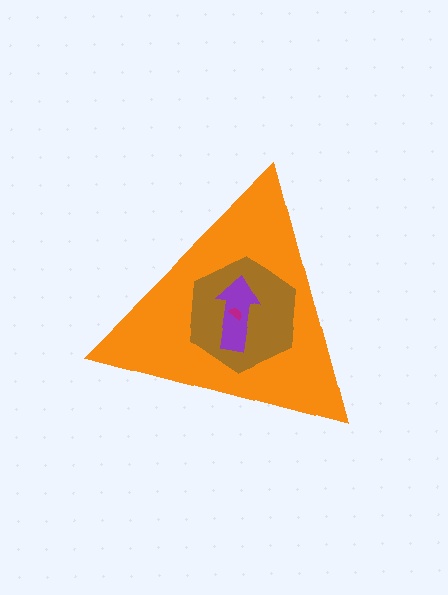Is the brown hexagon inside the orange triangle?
Yes.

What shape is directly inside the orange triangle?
The brown hexagon.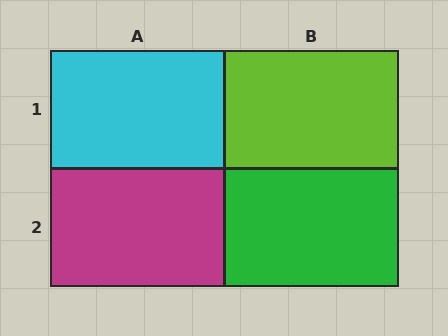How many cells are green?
1 cell is green.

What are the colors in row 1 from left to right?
Cyan, lime.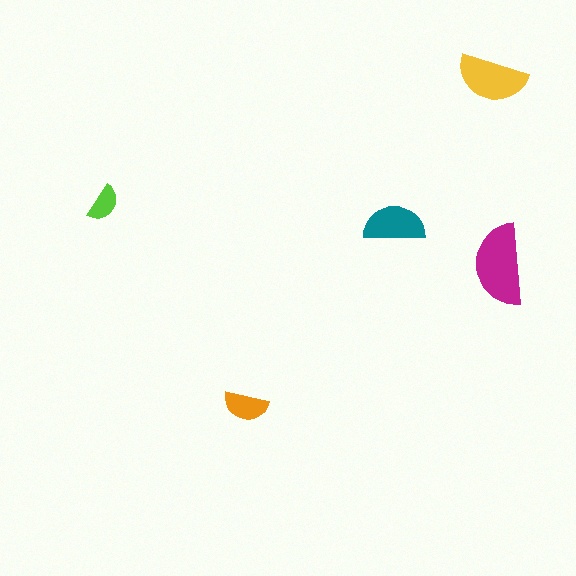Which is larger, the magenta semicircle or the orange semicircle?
The magenta one.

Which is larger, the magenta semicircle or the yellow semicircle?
The magenta one.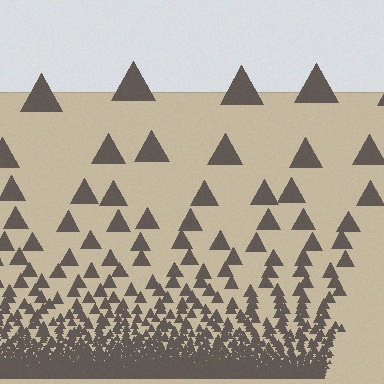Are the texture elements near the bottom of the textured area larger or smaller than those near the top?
Smaller. The gradient is inverted — elements near the bottom are smaller and denser.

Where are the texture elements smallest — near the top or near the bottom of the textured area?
Near the bottom.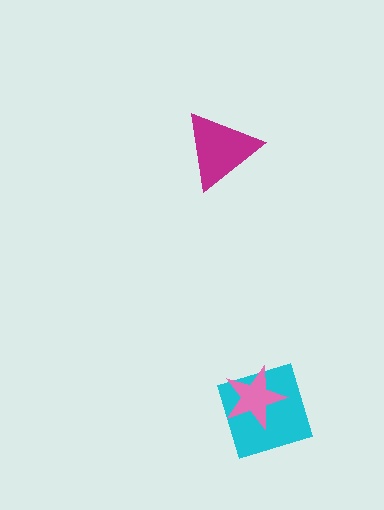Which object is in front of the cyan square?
The pink star is in front of the cyan square.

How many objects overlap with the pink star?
1 object overlaps with the pink star.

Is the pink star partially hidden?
No, no other shape covers it.